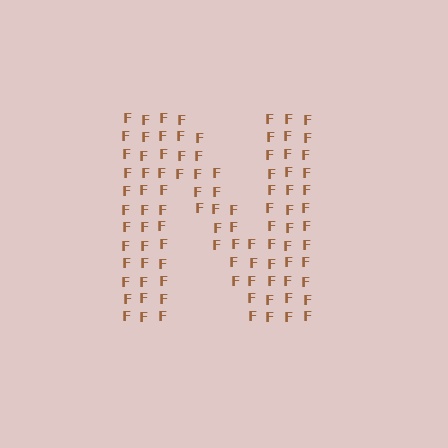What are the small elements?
The small elements are letter F's.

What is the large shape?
The large shape is the letter N.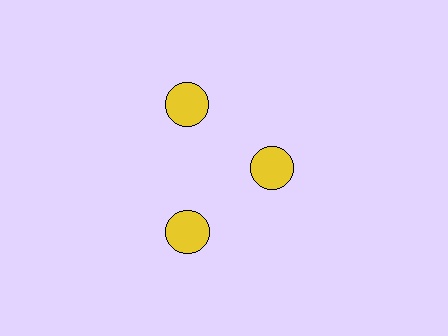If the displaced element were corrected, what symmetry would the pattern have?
It would have 3-fold rotational symmetry — the pattern would map onto itself every 120 degrees.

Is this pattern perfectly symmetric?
No. The 3 yellow circles are arranged in a ring, but one element near the 3 o'clock position is pulled inward toward the center, breaking the 3-fold rotational symmetry.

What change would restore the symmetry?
The symmetry would be restored by moving it outward, back onto the ring so that all 3 circles sit at equal angles and equal distance from the center.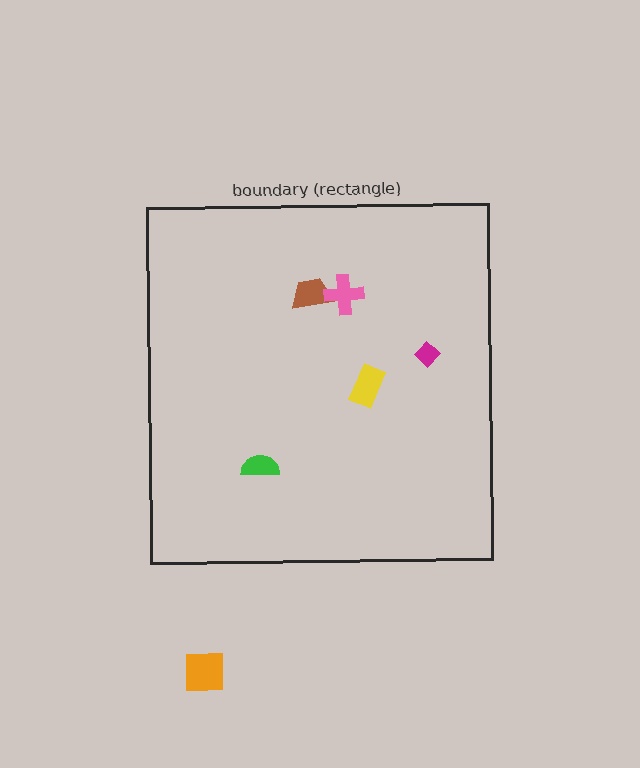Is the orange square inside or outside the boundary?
Outside.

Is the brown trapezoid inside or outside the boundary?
Inside.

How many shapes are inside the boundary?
5 inside, 1 outside.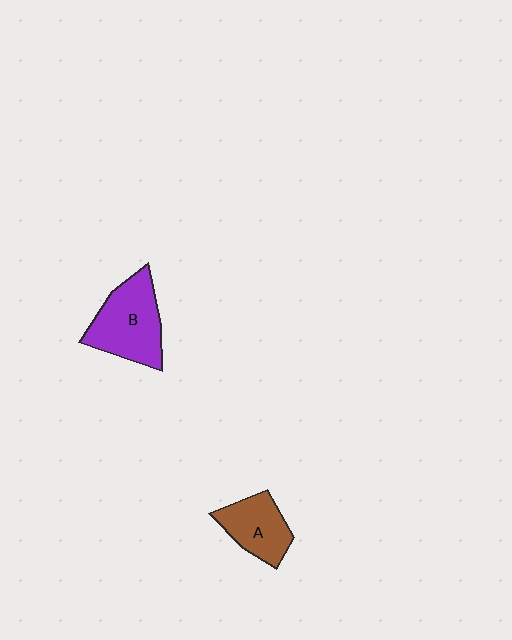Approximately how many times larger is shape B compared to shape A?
Approximately 1.4 times.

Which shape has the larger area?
Shape B (purple).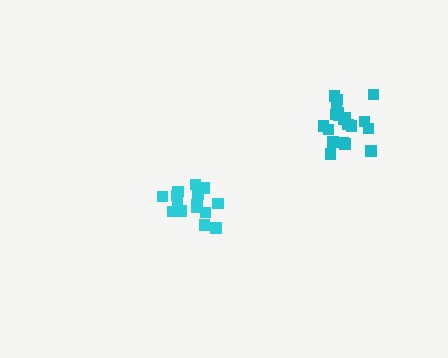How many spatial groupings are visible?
There are 2 spatial groupings.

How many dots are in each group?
Group 1: 20 dots, Group 2: 15 dots (35 total).